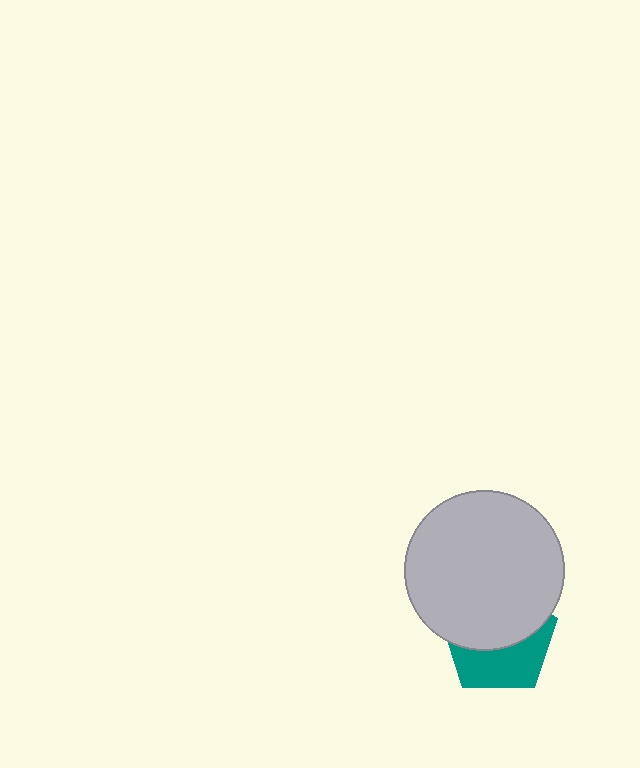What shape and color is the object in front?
The object in front is a light gray circle.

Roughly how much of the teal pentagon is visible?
A small part of it is visible (roughly 44%).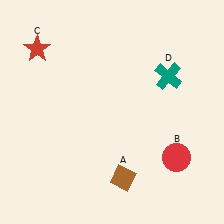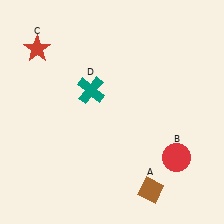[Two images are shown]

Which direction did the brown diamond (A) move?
The brown diamond (A) moved right.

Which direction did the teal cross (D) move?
The teal cross (D) moved left.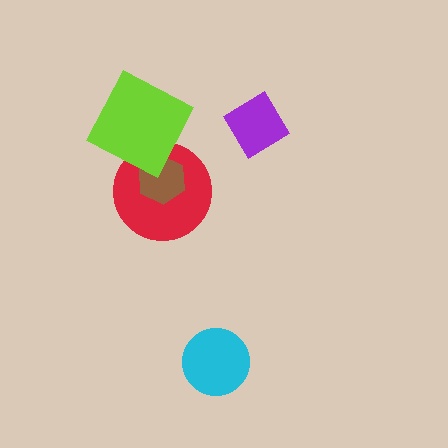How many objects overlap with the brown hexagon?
1 object overlaps with the brown hexagon.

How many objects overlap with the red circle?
2 objects overlap with the red circle.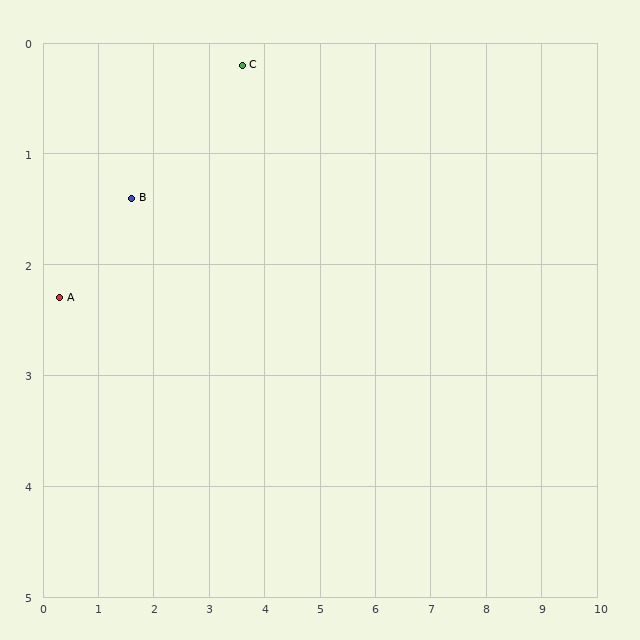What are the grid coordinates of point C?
Point C is at approximately (3.6, 0.2).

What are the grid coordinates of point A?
Point A is at approximately (0.3, 2.3).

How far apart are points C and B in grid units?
Points C and B are about 2.3 grid units apart.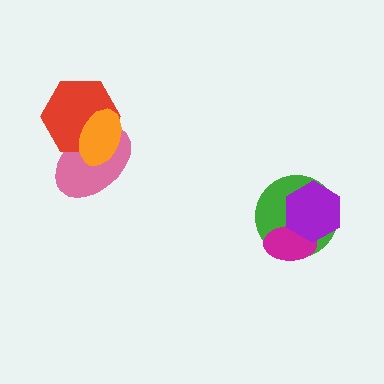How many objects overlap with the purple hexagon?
2 objects overlap with the purple hexagon.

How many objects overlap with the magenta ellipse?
2 objects overlap with the magenta ellipse.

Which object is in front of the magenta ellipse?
The purple hexagon is in front of the magenta ellipse.